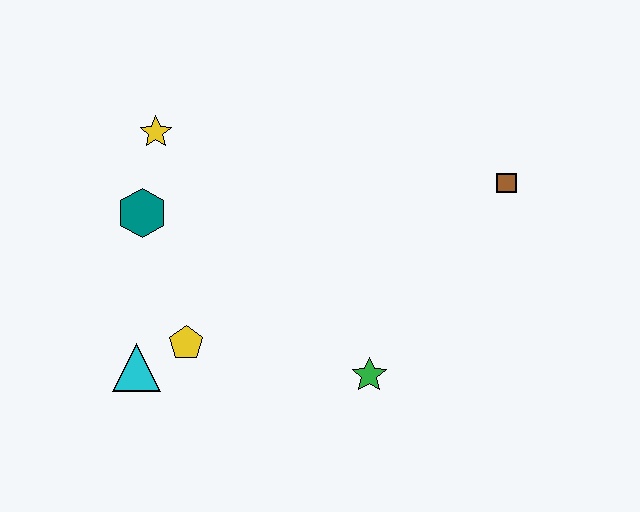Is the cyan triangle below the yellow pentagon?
Yes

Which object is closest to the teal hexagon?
The yellow star is closest to the teal hexagon.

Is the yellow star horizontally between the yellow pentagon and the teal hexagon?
Yes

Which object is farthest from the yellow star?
The brown square is farthest from the yellow star.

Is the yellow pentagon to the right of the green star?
No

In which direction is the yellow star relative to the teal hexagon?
The yellow star is above the teal hexagon.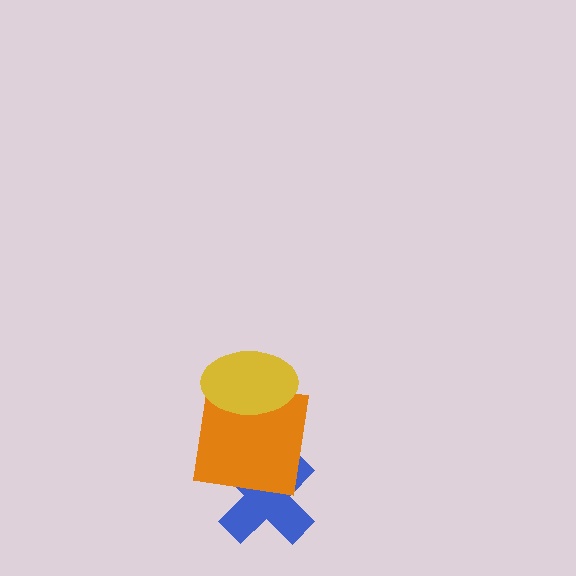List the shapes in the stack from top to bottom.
From top to bottom: the yellow ellipse, the orange square, the blue cross.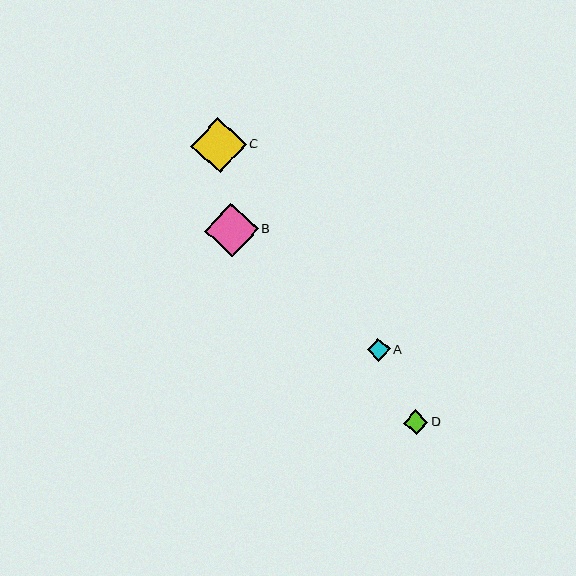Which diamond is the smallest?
Diamond A is the smallest with a size of approximately 22 pixels.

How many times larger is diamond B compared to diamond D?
Diamond B is approximately 2.2 times the size of diamond D.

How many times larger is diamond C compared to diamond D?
Diamond C is approximately 2.3 times the size of diamond D.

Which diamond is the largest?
Diamond C is the largest with a size of approximately 55 pixels.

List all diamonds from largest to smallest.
From largest to smallest: C, B, D, A.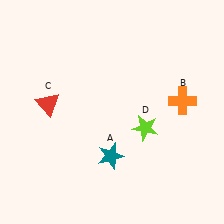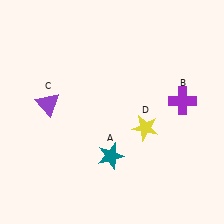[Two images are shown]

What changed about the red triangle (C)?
In Image 1, C is red. In Image 2, it changed to purple.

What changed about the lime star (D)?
In Image 1, D is lime. In Image 2, it changed to yellow.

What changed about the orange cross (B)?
In Image 1, B is orange. In Image 2, it changed to purple.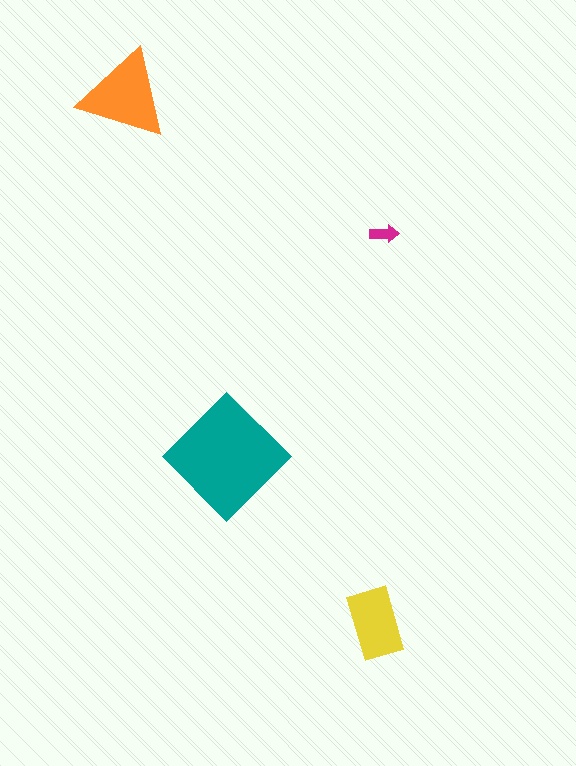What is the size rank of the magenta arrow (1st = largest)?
4th.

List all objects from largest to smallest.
The teal diamond, the orange triangle, the yellow rectangle, the magenta arrow.